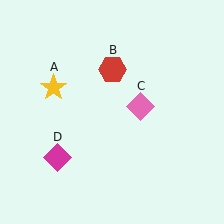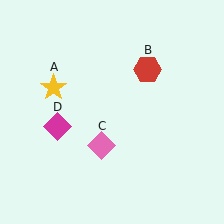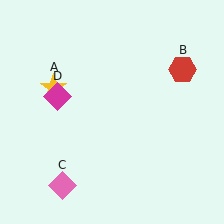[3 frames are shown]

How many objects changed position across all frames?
3 objects changed position: red hexagon (object B), pink diamond (object C), magenta diamond (object D).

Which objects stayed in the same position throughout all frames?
Yellow star (object A) remained stationary.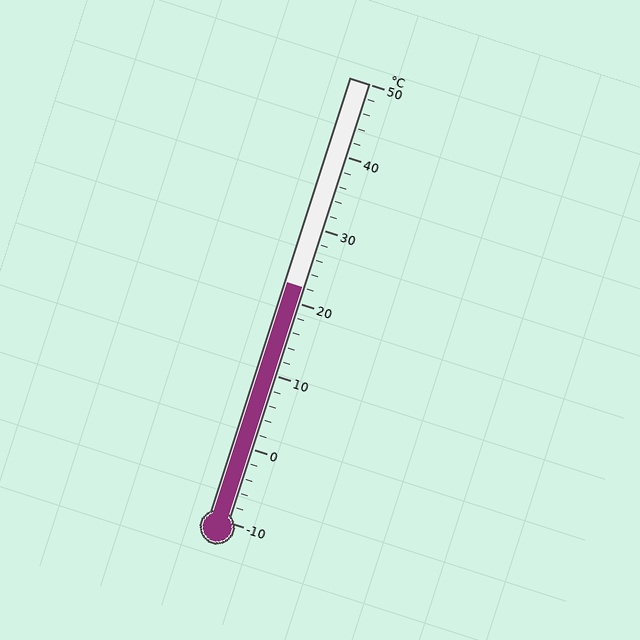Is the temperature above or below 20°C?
The temperature is above 20°C.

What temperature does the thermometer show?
The thermometer shows approximately 22°C.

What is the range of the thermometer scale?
The thermometer scale ranges from -10°C to 50°C.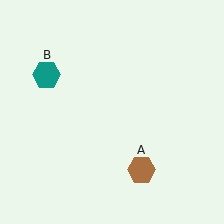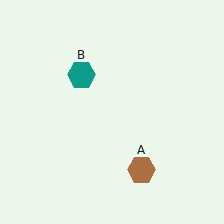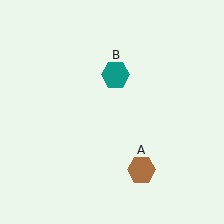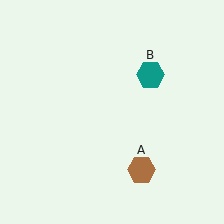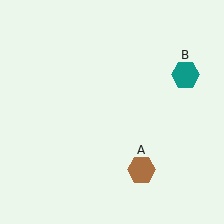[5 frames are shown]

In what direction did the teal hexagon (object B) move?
The teal hexagon (object B) moved right.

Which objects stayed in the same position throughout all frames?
Brown hexagon (object A) remained stationary.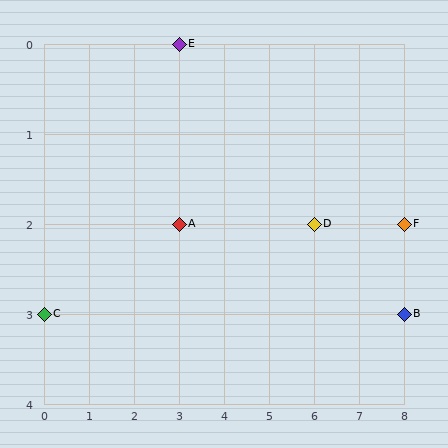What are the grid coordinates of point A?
Point A is at grid coordinates (3, 2).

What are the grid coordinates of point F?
Point F is at grid coordinates (8, 2).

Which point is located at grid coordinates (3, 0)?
Point E is at (3, 0).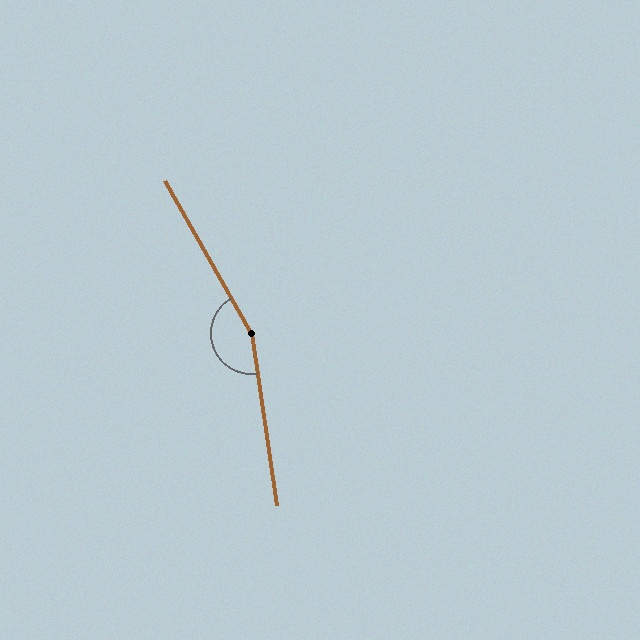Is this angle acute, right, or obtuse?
It is obtuse.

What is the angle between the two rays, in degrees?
Approximately 159 degrees.